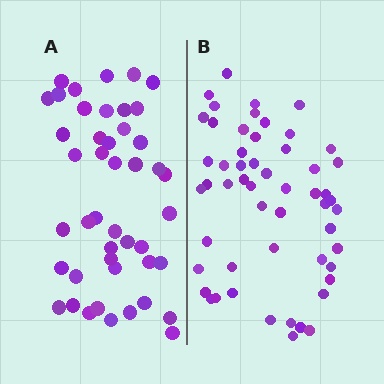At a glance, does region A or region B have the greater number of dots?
Region B (the right region) has more dots.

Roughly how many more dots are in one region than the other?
Region B has roughly 8 or so more dots than region A.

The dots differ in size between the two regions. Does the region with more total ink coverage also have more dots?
No. Region A has more total ink coverage because its dots are larger, but region B actually contains more individual dots. Total area can be misleading — the number of items is what matters here.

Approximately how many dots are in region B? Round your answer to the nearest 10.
About 50 dots. (The exact count is 54, which rounds to 50.)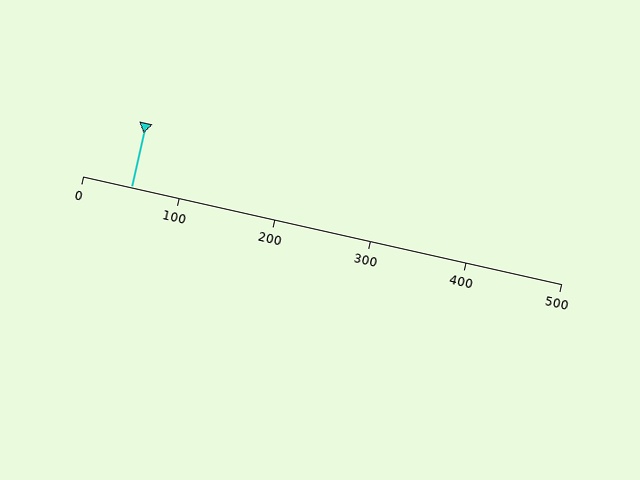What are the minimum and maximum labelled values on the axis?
The axis runs from 0 to 500.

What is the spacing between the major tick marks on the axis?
The major ticks are spaced 100 apart.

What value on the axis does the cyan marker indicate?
The marker indicates approximately 50.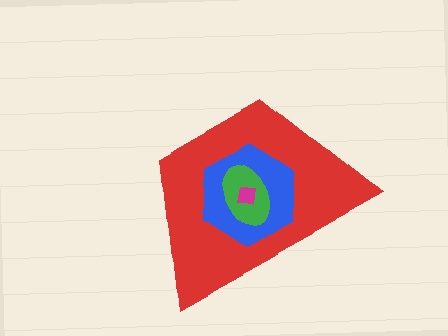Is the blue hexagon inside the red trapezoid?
Yes.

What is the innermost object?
The magenta square.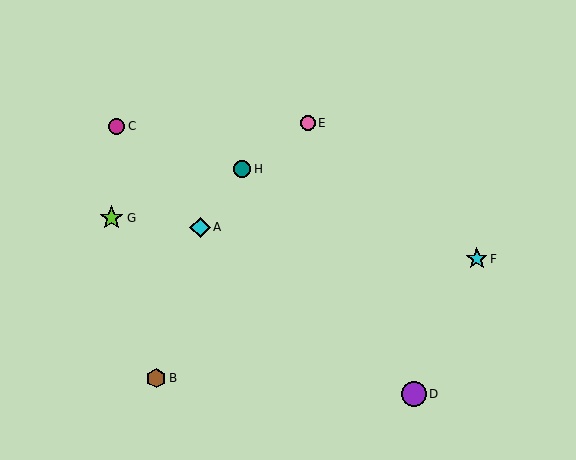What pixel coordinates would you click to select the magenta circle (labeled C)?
Click at (117, 126) to select the magenta circle C.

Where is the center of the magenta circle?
The center of the magenta circle is at (117, 126).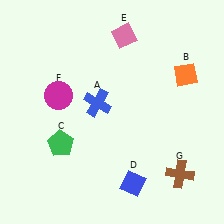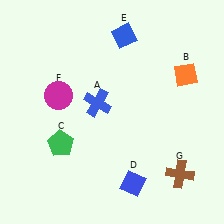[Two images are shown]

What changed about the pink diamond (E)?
In Image 1, E is pink. In Image 2, it changed to blue.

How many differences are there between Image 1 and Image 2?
There is 1 difference between the two images.